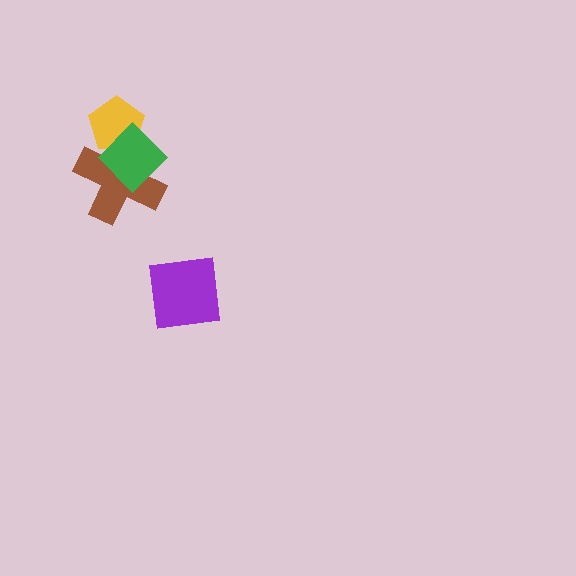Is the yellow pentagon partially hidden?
Yes, it is partially covered by another shape.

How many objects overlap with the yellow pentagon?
2 objects overlap with the yellow pentagon.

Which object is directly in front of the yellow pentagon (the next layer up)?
The brown cross is directly in front of the yellow pentagon.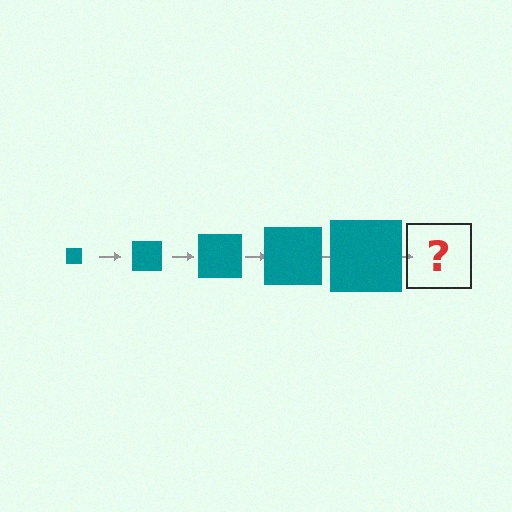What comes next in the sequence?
The next element should be a teal square, larger than the previous one.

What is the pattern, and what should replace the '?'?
The pattern is that the square gets progressively larger each step. The '?' should be a teal square, larger than the previous one.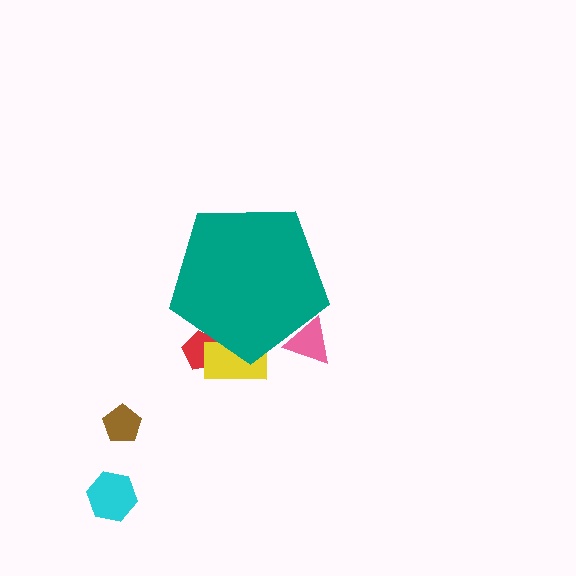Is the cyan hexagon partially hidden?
No, the cyan hexagon is fully visible.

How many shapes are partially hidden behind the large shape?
3 shapes are partially hidden.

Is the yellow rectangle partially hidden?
Yes, the yellow rectangle is partially hidden behind the teal pentagon.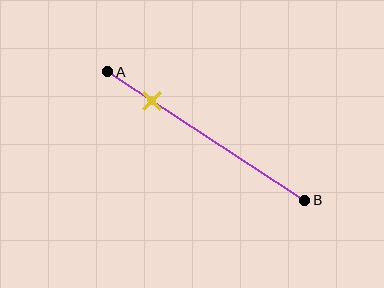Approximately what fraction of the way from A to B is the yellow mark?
The yellow mark is approximately 25% of the way from A to B.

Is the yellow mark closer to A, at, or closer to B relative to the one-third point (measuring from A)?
The yellow mark is closer to point A than the one-third point of segment AB.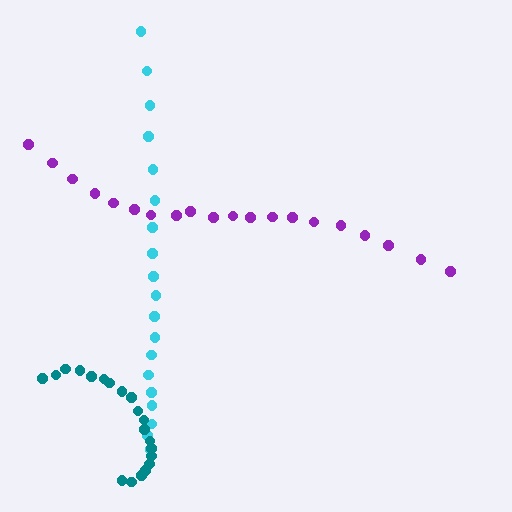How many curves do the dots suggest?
There are 3 distinct paths.